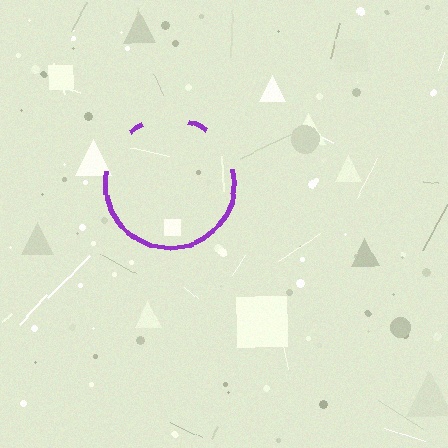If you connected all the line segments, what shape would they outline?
They would outline a circle.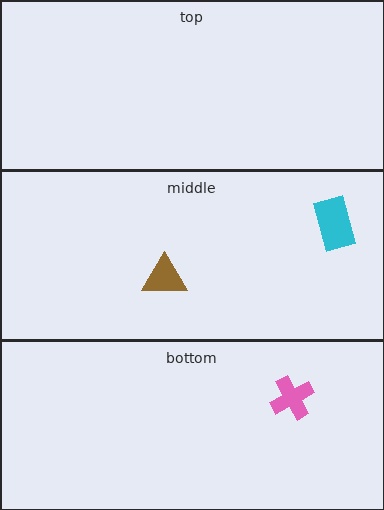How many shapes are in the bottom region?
1.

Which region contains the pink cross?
The bottom region.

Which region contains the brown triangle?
The middle region.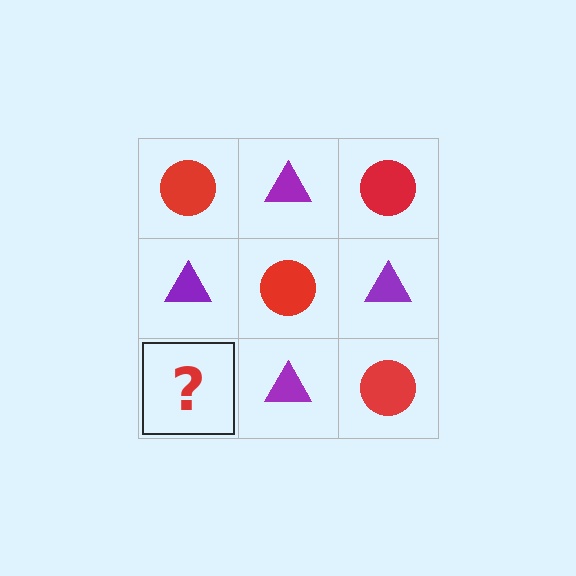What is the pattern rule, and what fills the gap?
The rule is that it alternates red circle and purple triangle in a checkerboard pattern. The gap should be filled with a red circle.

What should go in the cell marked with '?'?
The missing cell should contain a red circle.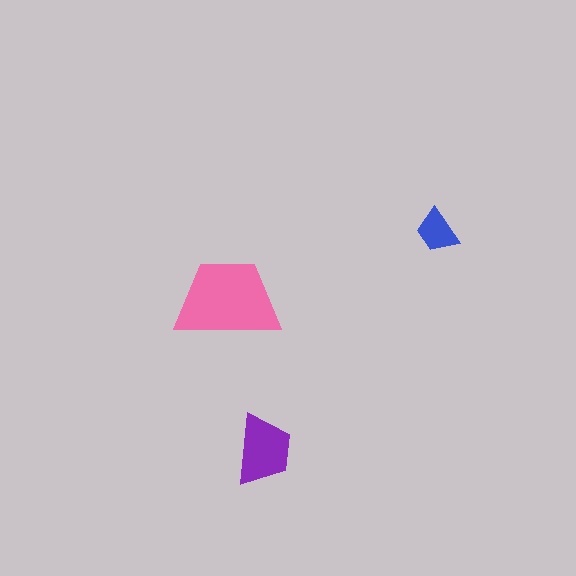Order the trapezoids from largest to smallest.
the pink one, the purple one, the blue one.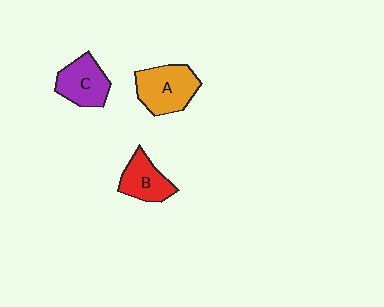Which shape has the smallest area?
Shape B (red).